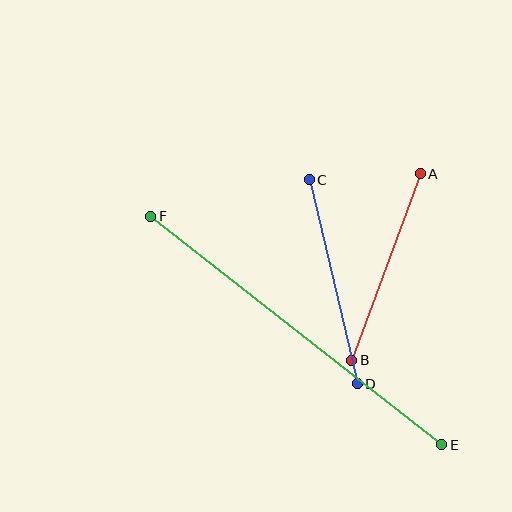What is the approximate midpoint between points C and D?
The midpoint is at approximately (333, 282) pixels.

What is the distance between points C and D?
The distance is approximately 210 pixels.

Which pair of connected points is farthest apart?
Points E and F are farthest apart.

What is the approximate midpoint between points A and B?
The midpoint is at approximately (386, 267) pixels.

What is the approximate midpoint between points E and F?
The midpoint is at approximately (296, 331) pixels.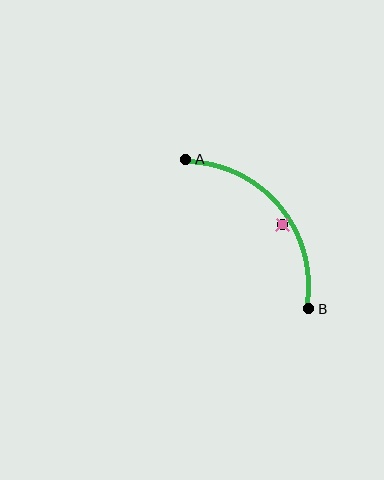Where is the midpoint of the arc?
The arc midpoint is the point on the curve farthest from the straight line joining A and B. It sits above and to the right of that line.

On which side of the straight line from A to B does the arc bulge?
The arc bulges above and to the right of the straight line connecting A and B.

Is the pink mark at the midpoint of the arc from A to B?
No — the pink mark does not lie on the arc at all. It sits slightly inside the curve.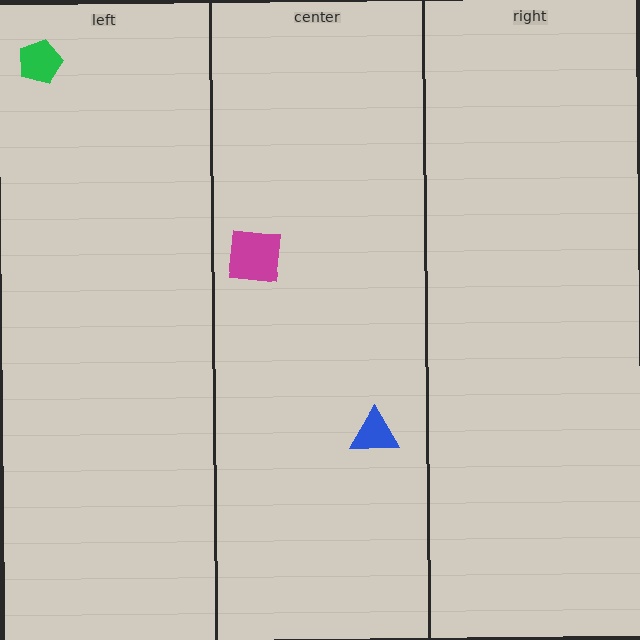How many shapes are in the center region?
2.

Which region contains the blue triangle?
The center region.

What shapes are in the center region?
The magenta square, the blue triangle.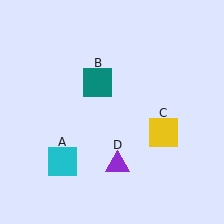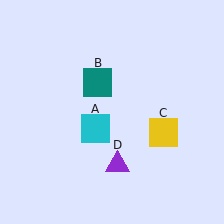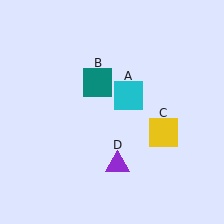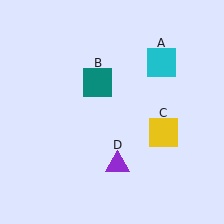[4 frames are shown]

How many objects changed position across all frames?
1 object changed position: cyan square (object A).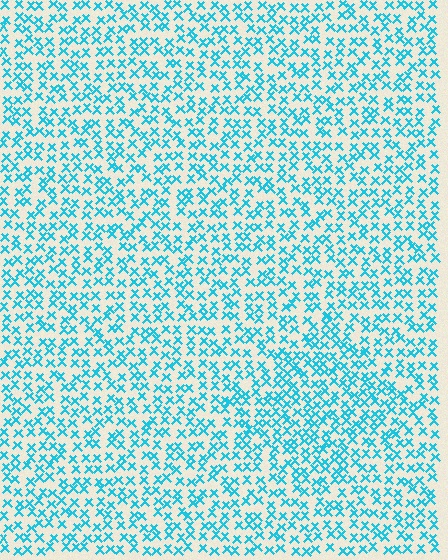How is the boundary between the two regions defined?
The boundary is defined by a change in element density (approximately 1.4x ratio). All elements are the same color, size, and shape.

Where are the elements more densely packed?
The elements are more densely packed inside the diamond boundary.